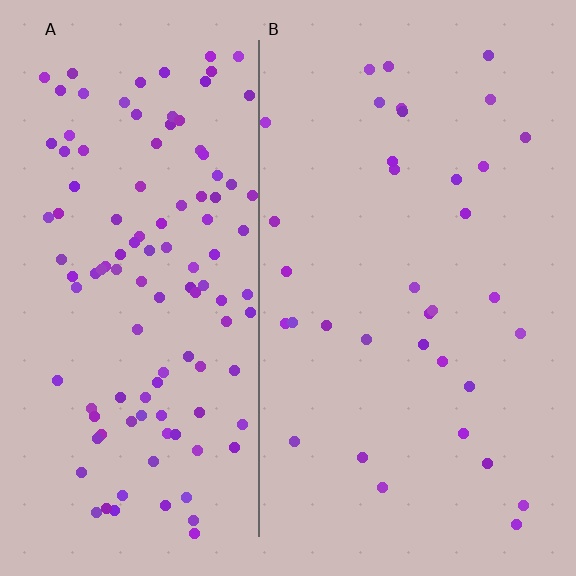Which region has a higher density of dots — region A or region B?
A (the left).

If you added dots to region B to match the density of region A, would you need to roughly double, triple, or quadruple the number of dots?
Approximately triple.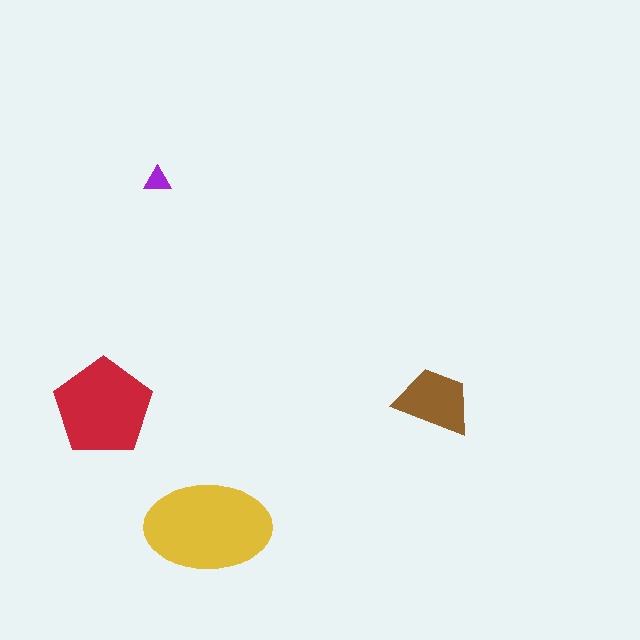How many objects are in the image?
There are 4 objects in the image.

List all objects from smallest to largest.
The purple triangle, the brown trapezoid, the red pentagon, the yellow ellipse.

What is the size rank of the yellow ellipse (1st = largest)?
1st.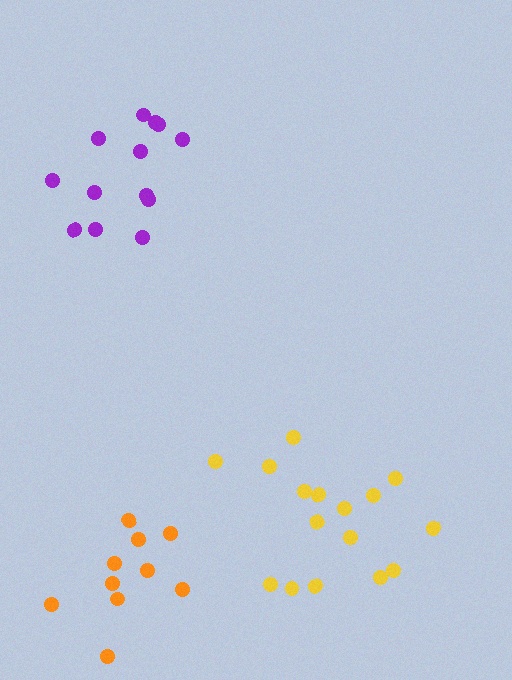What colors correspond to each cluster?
The clusters are colored: yellow, purple, orange.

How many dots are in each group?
Group 1: 16 dots, Group 2: 13 dots, Group 3: 10 dots (39 total).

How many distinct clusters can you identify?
There are 3 distinct clusters.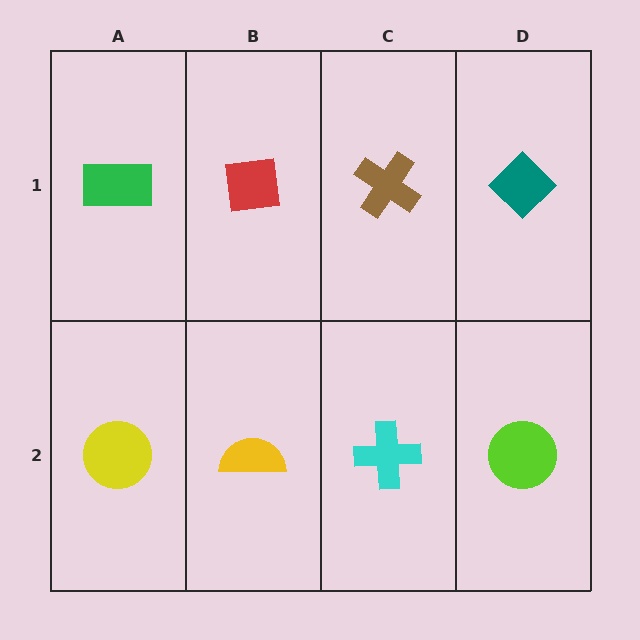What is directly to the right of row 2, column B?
A cyan cross.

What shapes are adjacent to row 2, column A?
A green rectangle (row 1, column A), a yellow semicircle (row 2, column B).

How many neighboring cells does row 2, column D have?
2.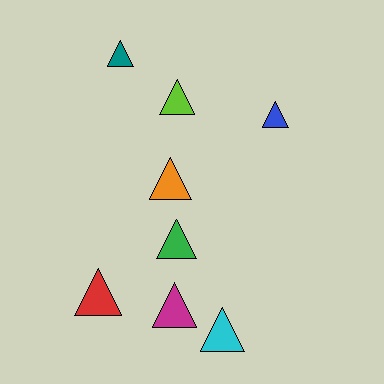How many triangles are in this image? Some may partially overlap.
There are 8 triangles.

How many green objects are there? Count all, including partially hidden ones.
There is 1 green object.